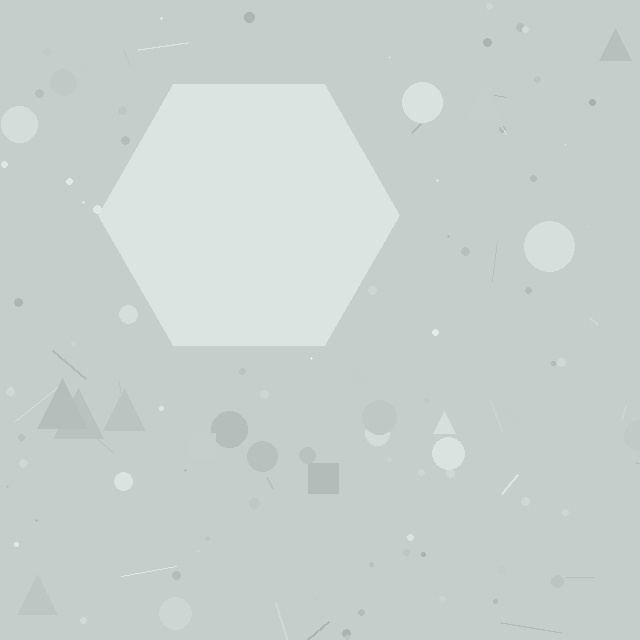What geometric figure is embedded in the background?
A hexagon is embedded in the background.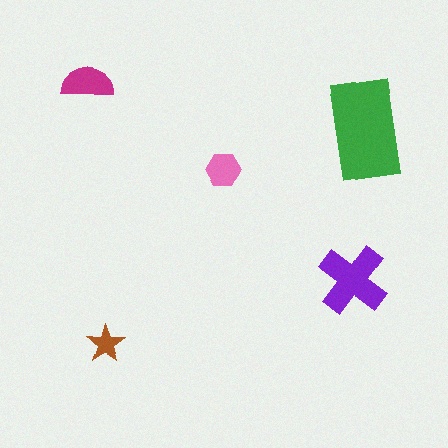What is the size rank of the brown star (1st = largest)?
5th.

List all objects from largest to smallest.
The green rectangle, the purple cross, the magenta semicircle, the pink hexagon, the brown star.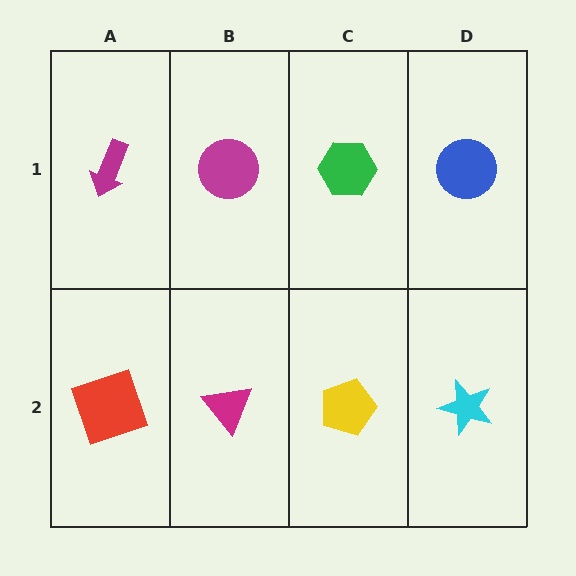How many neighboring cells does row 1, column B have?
3.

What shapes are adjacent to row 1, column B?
A magenta triangle (row 2, column B), a magenta arrow (row 1, column A), a green hexagon (row 1, column C).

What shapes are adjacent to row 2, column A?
A magenta arrow (row 1, column A), a magenta triangle (row 2, column B).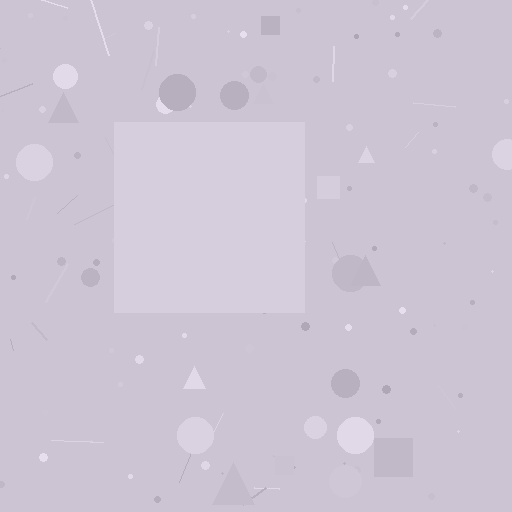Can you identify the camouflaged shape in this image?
The camouflaged shape is a square.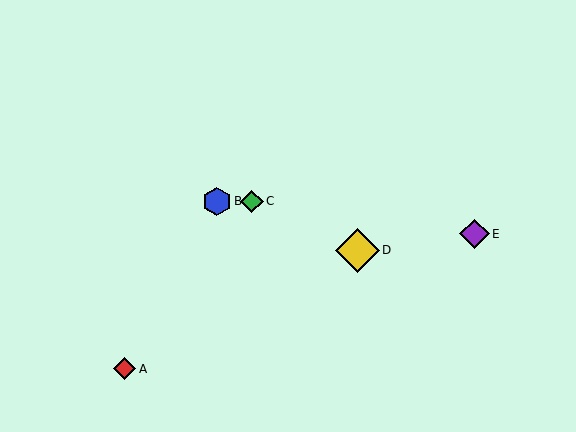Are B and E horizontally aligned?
No, B is at y≈201 and E is at y≈234.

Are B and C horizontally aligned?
Yes, both are at y≈201.